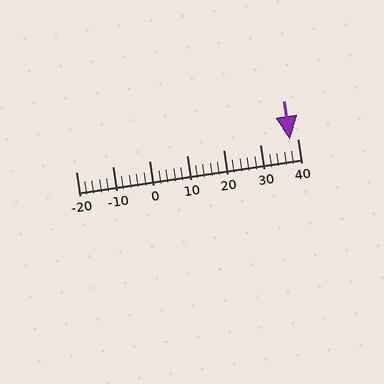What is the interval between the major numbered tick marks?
The major tick marks are spaced 10 units apart.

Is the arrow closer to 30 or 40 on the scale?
The arrow is closer to 40.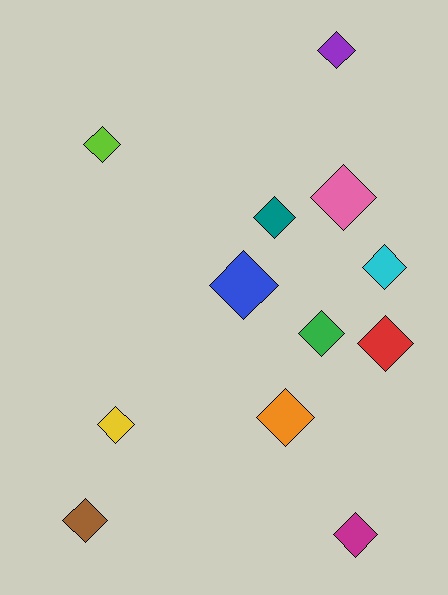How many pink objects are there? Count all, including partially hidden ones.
There is 1 pink object.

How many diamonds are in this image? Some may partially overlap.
There are 12 diamonds.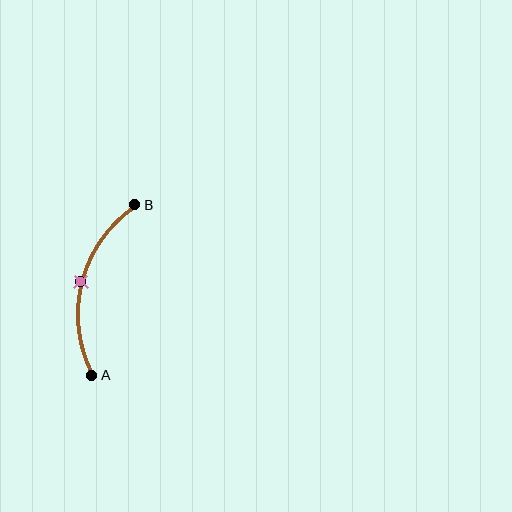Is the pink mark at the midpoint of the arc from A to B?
Yes. The pink mark lies on the arc at equal arc-length from both A and B — it is the arc midpoint.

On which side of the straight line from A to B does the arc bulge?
The arc bulges to the left of the straight line connecting A and B.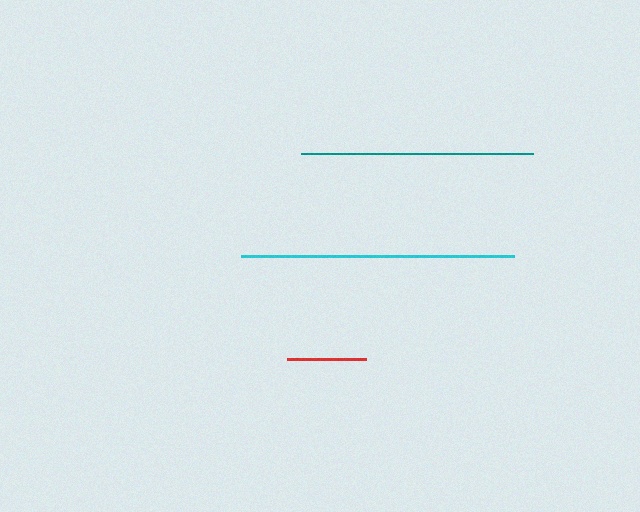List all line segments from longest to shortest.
From longest to shortest: cyan, teal, red.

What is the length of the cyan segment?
The cyan segment is approximately 273 pixels long.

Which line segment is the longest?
The cyan line is the longest at approximately 273 pixels.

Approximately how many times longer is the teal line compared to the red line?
The teal line is approximately 2.9 times the length of the red line.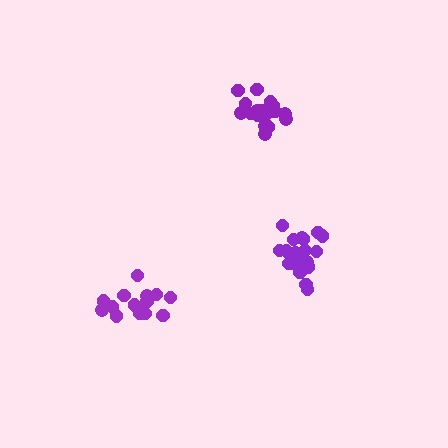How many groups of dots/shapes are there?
There are 3 groups.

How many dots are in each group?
Group 1: 15 dots, Group 2: 21 dots, Group 3: 18 dots (54 total).